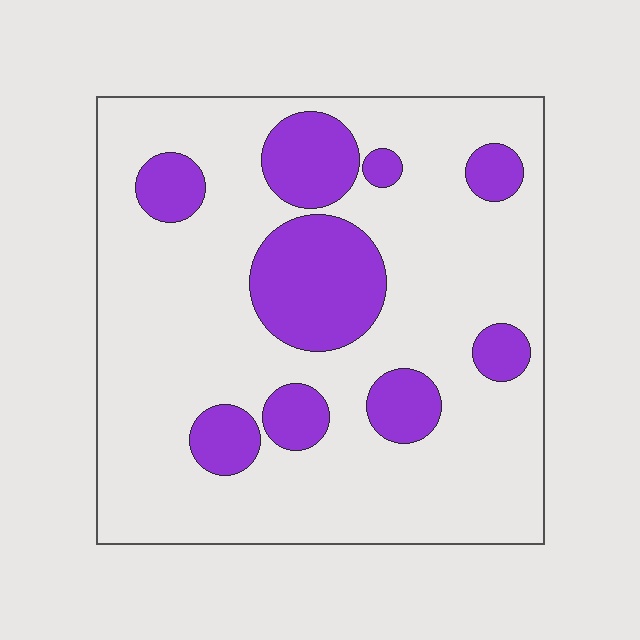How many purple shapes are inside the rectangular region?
9.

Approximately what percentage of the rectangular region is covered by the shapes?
Approximately 25%.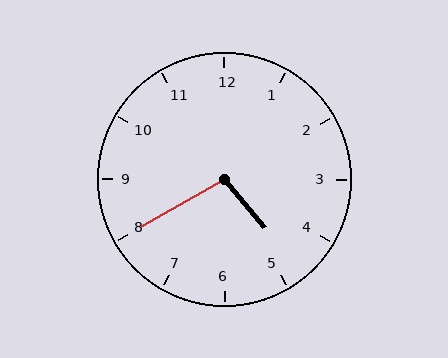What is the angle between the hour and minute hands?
Approximately 100 degrees.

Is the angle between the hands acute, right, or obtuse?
It is obtuse.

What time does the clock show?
4:40.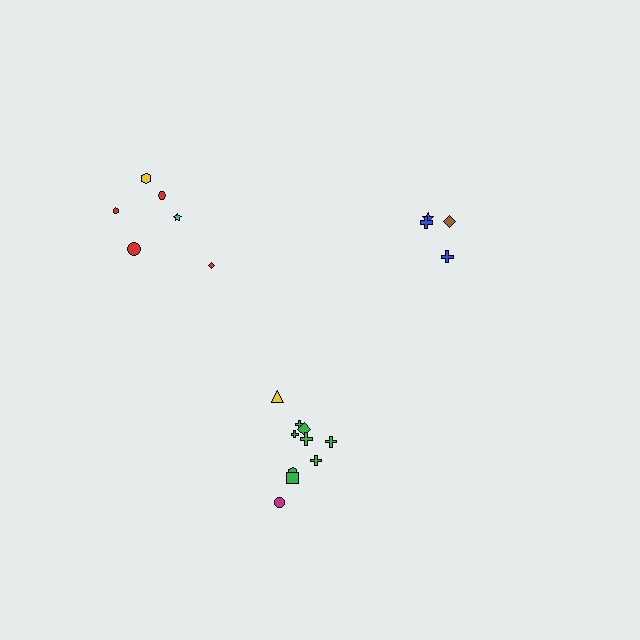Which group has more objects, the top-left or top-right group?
The top-left group.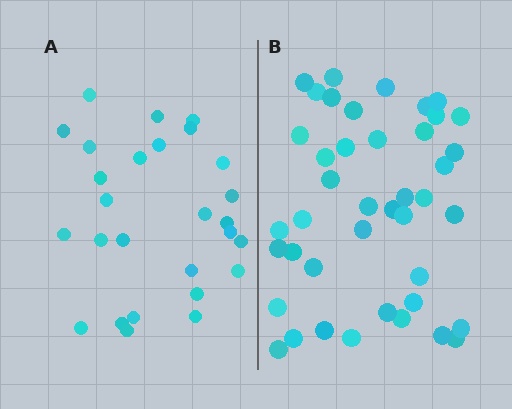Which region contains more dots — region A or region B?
Region B (the right region) has more dots.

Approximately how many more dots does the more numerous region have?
Region B has approximately 15 more dots than region A.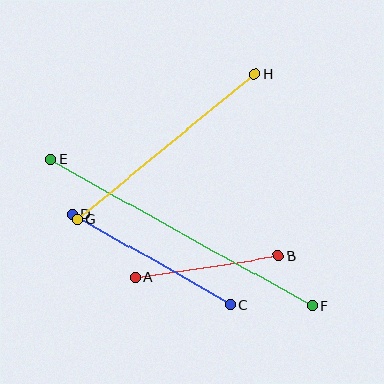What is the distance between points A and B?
The distance is approximately 145 pixels.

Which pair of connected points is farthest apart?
Points E and F are farthest apart.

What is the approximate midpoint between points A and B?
The midpoint is at approximately (207, 267) pixels.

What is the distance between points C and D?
The distance is approximately 182 pixels.